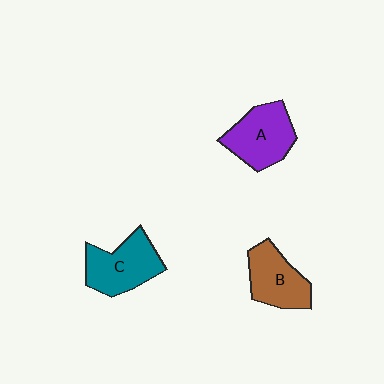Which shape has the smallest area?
Shape B (brown).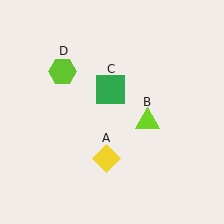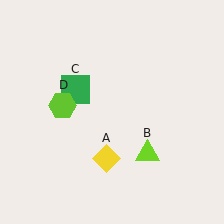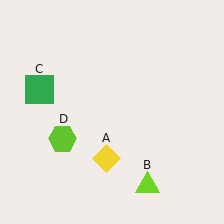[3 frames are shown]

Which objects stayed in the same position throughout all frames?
Yellow diamond (object A) remained stationary.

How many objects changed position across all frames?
3 objects changed position: lime triangle (object B), green square (object C), lime hexagon (object D).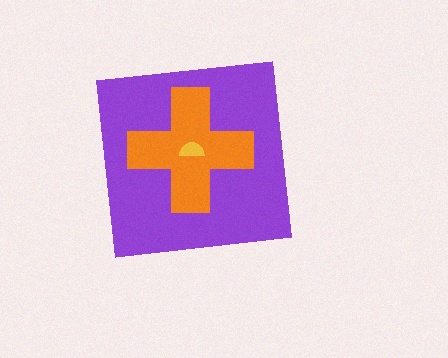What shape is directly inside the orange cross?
The yellow semicircle.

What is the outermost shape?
The purple square.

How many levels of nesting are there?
3.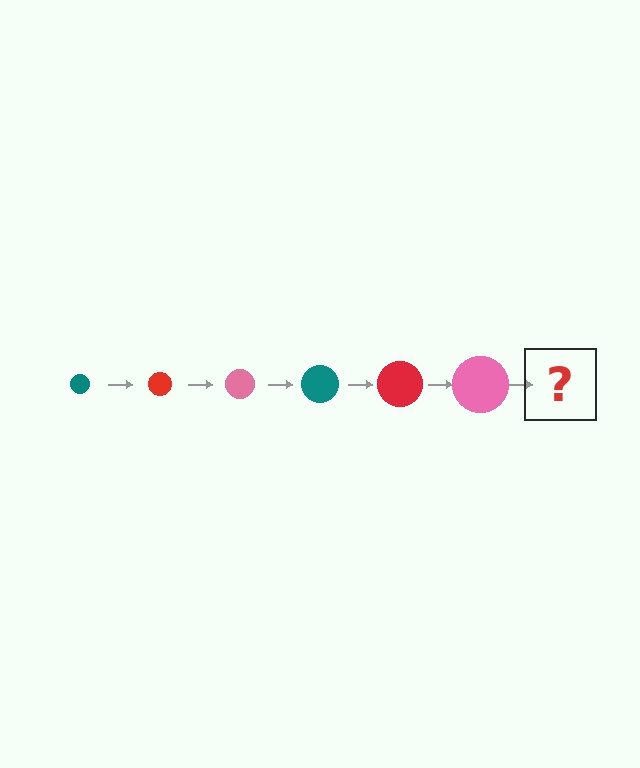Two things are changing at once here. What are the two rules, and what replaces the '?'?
The two rules are that the circle grows larger each step and the color cycles through teal, red, and pink. The '?' should be a teal circle, larger than the previous one.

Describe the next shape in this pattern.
It should be a teal circle, larger than the previous one.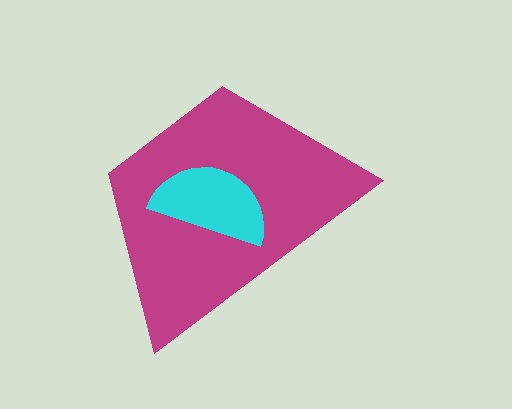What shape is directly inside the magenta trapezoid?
The cyan semicircle.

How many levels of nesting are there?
2.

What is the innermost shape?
The cyan semicircle.